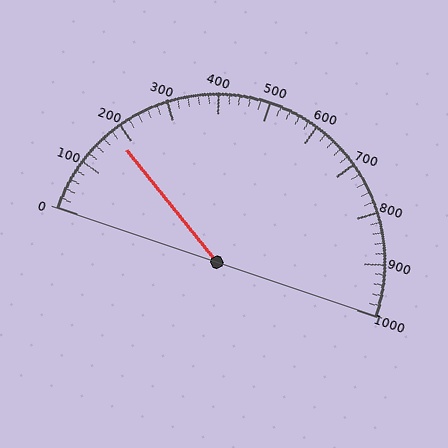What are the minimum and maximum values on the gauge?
The gauge ranges from 0 to 1000.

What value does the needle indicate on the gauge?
The needle indicates approximately 180.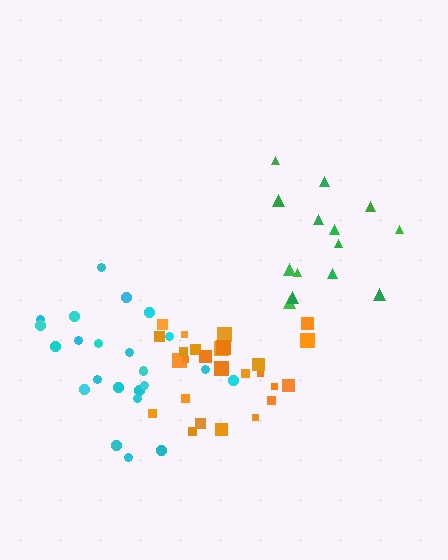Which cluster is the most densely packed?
Orange.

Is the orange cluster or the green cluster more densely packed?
Orange.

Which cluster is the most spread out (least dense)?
Green.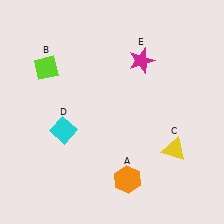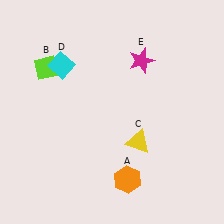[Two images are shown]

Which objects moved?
The objects that moved are: the yellow triangle (C), the cyan diamond (D).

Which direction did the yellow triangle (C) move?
The yellow triangle (C) moved left.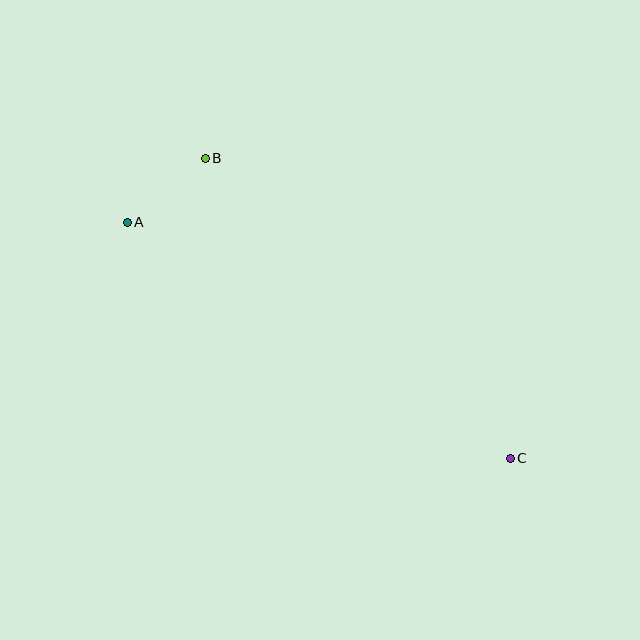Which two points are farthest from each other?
Points A and C are farthest from each other.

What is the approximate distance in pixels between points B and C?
The distance between B and C is approximately 428 pixels.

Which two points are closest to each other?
Points A and B are closest to each other.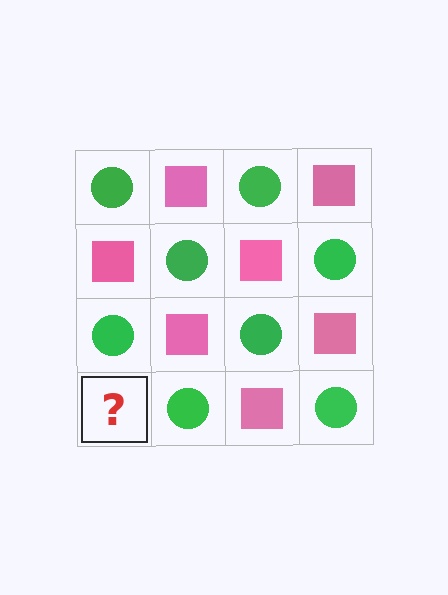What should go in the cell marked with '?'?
The missing cell should contain a pink square.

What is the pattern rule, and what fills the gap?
The rule is that it alternates green circle and pink square in a checkerboard pattern. The gap should be filled with a pink square.